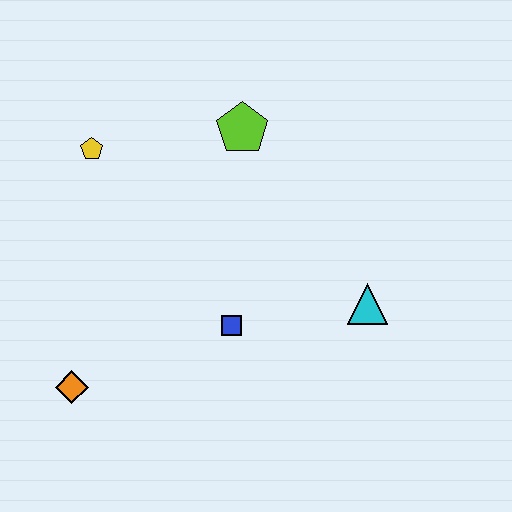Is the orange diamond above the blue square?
No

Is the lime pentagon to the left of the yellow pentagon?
No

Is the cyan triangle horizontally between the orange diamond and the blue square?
No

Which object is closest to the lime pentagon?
The yellow pentagon is closest to the lime pentagon.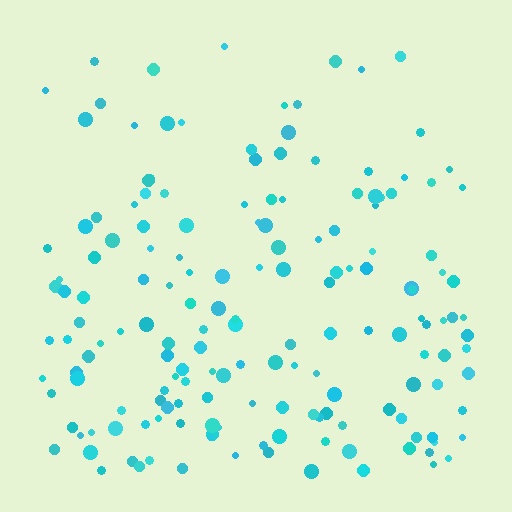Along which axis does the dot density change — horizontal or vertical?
Vertical.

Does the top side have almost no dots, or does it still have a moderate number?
Still a moderate number, just noticeably fewer than the bottom.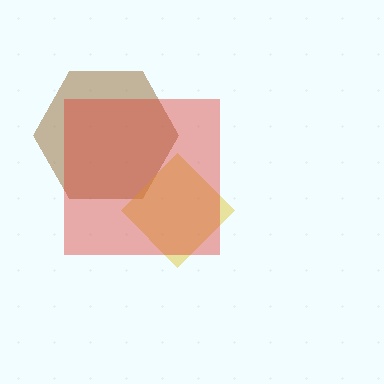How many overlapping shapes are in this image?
There are 3 overlapping shapes in the image.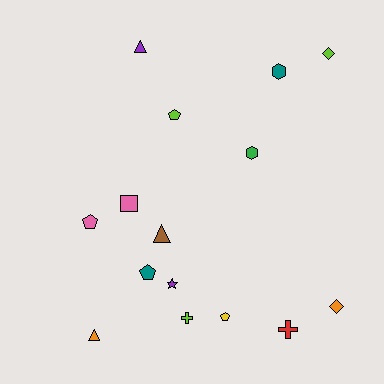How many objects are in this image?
There are 15 objects.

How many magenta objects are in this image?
There are no magenta objects.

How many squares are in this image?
There is 1 square.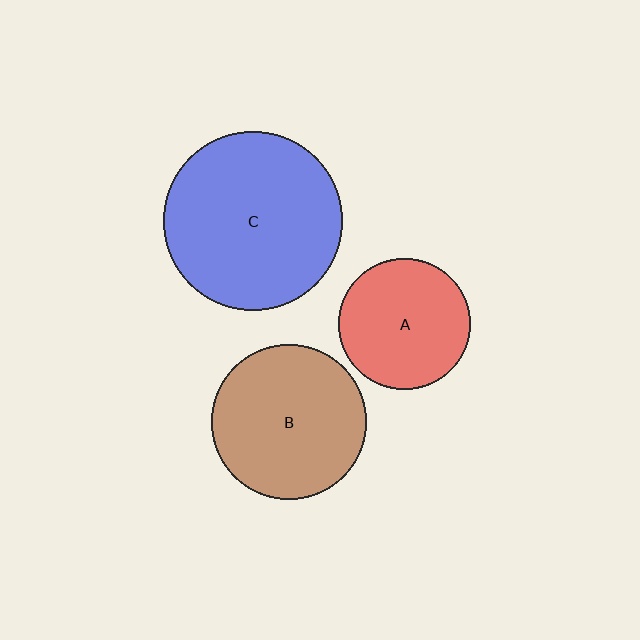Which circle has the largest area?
Circle C (blue).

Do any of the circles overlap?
No, none of the circles overlap.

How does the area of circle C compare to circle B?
Approximately 1.3 times.